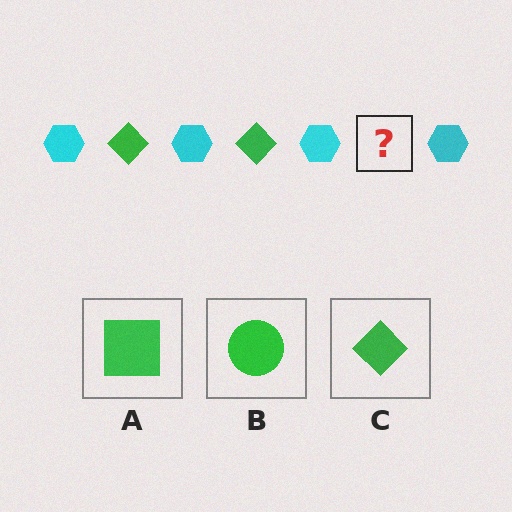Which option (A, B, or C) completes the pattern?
C.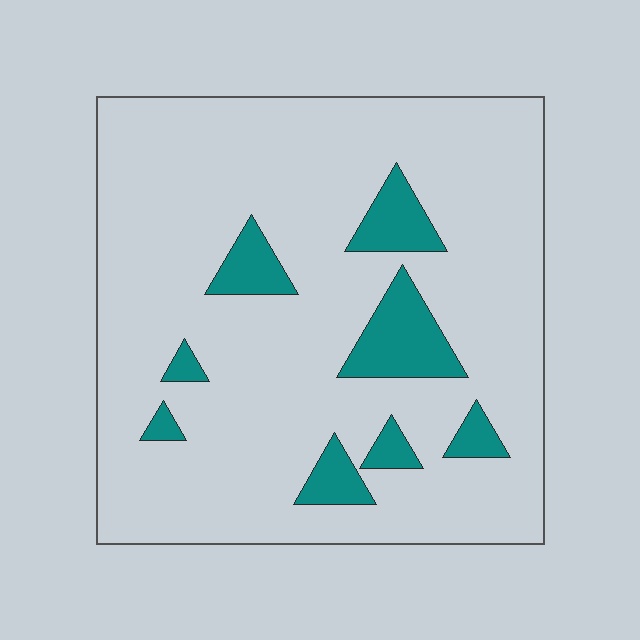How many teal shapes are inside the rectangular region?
8.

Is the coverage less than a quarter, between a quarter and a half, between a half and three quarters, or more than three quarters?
Less than a quarter.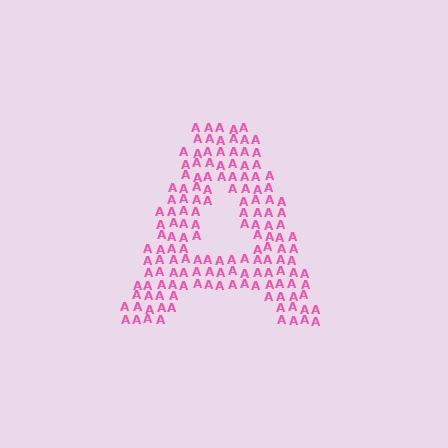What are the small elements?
The small elements are letter A's.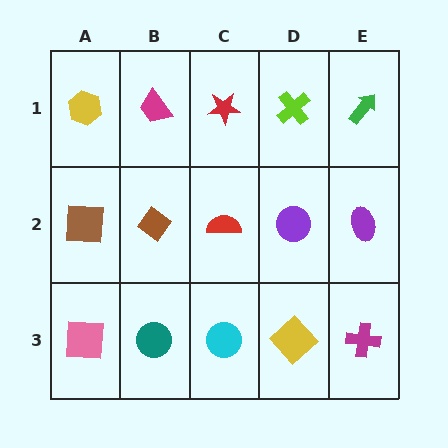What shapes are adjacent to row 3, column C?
A red semicircle (row 2, column C), a teal circle (row 3, column B), a yellow diamond (row 3, column D).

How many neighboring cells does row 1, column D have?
3.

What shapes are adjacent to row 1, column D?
A purple circle (row 2, column D), a red star (row 1, column C), a green arrow (row 1, column E).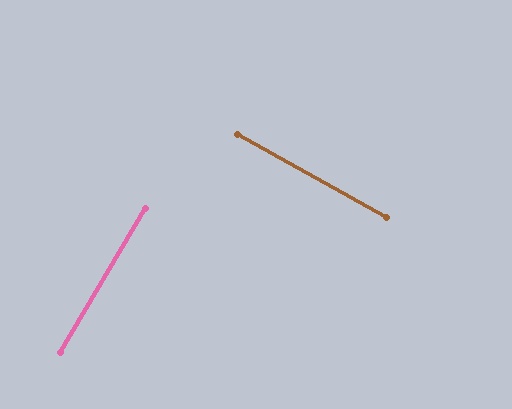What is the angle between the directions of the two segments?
Approximately 89 degrees.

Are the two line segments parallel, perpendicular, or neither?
Perpendicular — they meet at approximately 89°.